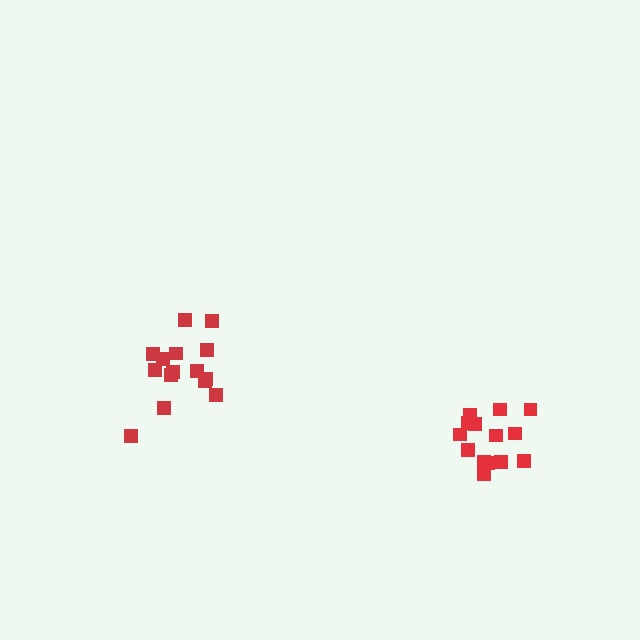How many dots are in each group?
Group 1: 15 dots, Group 2: 14 dots (29 total).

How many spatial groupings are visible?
There are 2 spatial groupings.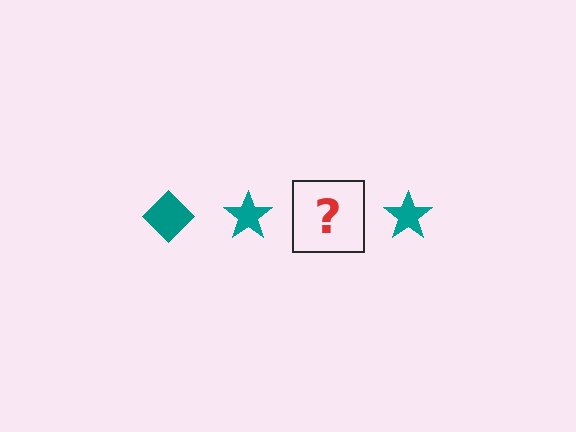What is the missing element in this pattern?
The missing element is a teal diamond.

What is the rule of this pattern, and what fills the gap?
The rule is that the pattern cycles through diamond, star shapes in teal. The gap should be filled with a teal diamond.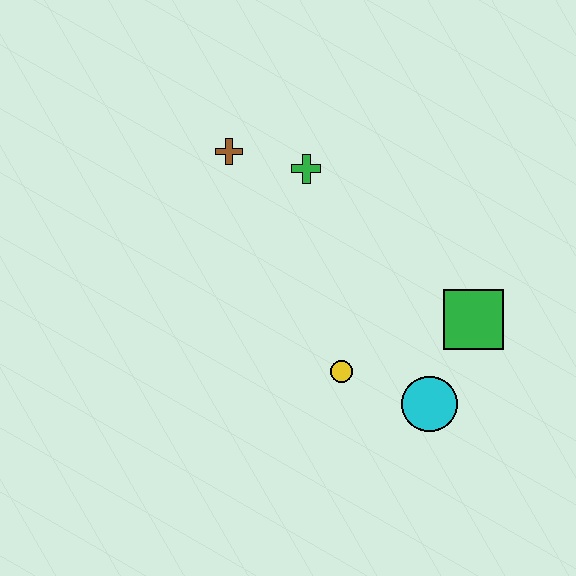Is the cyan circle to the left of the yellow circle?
No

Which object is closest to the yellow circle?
The cyan circle is closest to the yellow circle.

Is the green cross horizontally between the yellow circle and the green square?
No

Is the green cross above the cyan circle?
Yes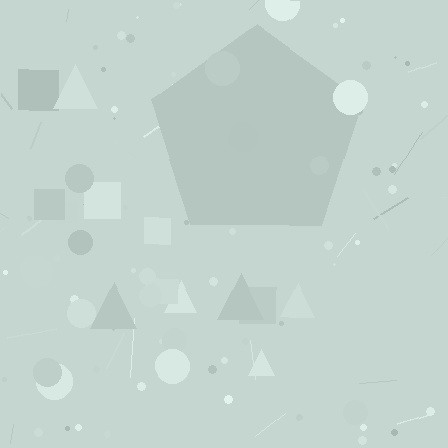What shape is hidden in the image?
A pentagon is hidden in the image.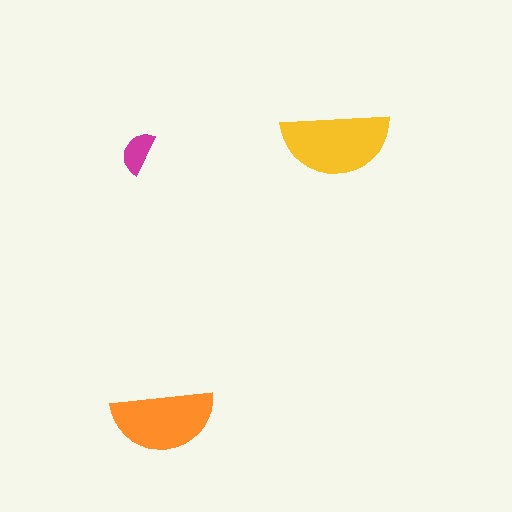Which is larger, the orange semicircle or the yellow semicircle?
The yellow one.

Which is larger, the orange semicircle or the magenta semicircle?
The orange one.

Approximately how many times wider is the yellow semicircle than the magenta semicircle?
About 2.5 times wider.